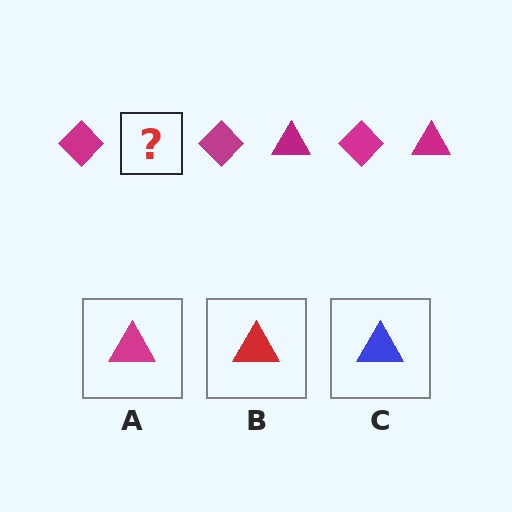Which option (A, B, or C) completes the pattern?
A.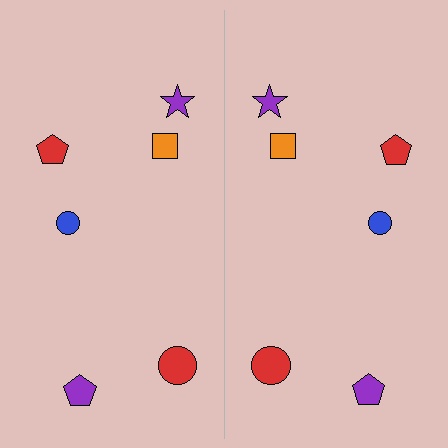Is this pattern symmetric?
Yes, this pattern has bilateral (reflection) symmetry.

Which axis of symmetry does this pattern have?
The pattern has a vertical axis of symmetry running through the center of the image.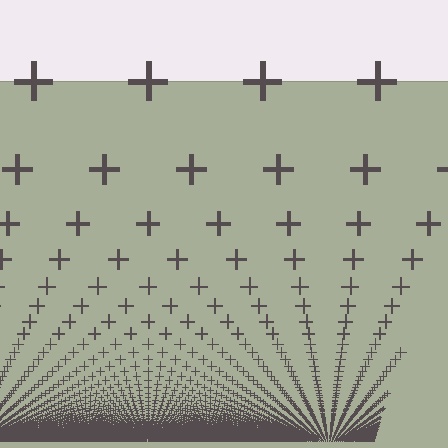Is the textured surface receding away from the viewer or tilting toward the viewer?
The surface appears to tilt toward the viewer. Texture elements get larger and sparser toward the top.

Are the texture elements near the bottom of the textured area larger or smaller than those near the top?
Smaller. The gradient is inverted — elements near the bottom are smaller and denser.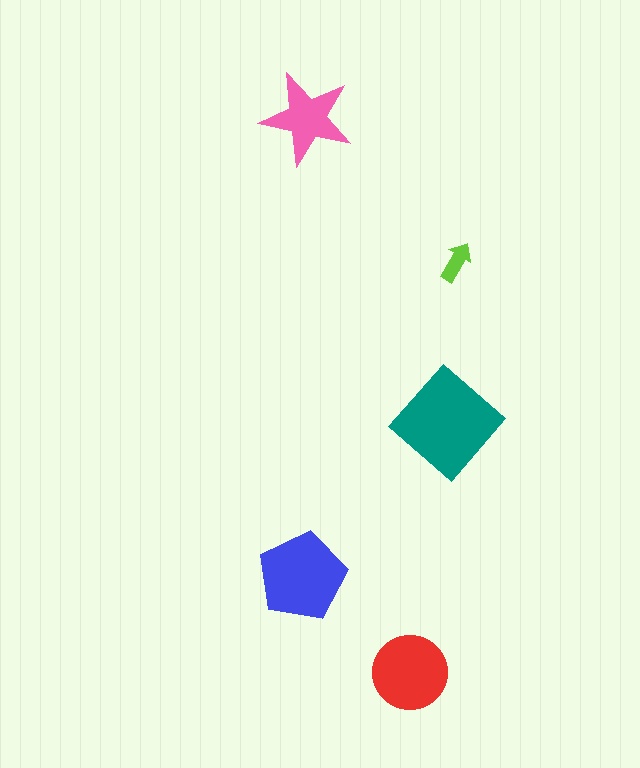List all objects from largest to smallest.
The teal diamond, the blue pentagon, the red circle, the pink star, the lime arrow.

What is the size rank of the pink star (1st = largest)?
4th.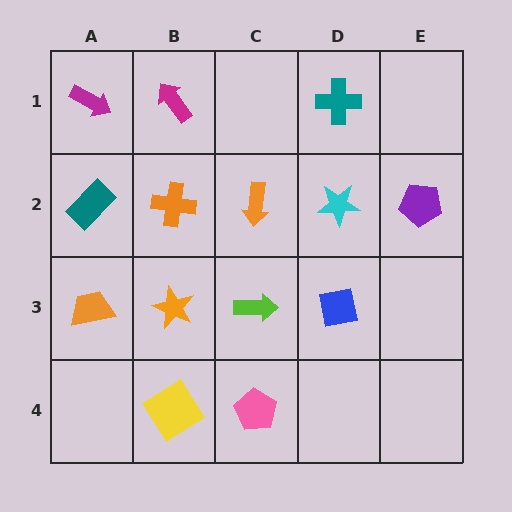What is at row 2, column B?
An orange cross.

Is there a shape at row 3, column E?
No, that cell is empty.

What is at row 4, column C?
A pink pentagon.